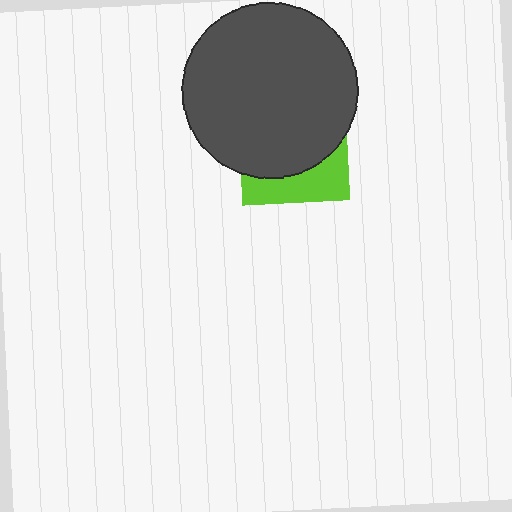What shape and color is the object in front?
The object in front is a dark gray circle.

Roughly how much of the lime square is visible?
A small part of it is visible (roughly 32%).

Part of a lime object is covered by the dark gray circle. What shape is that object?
It is a square.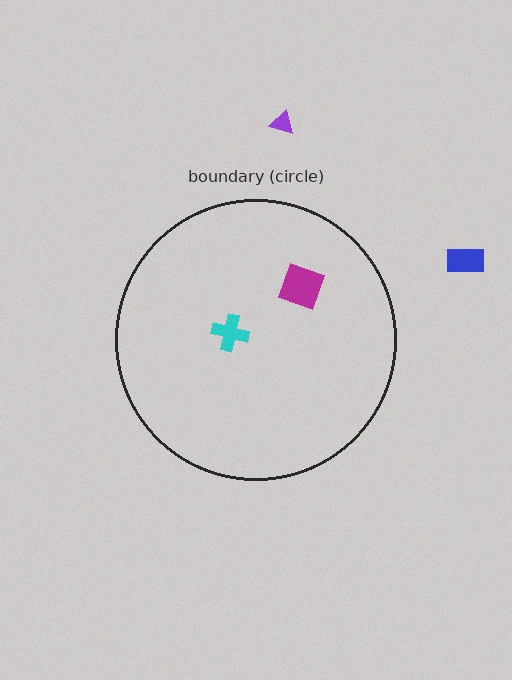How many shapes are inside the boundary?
2 inside, 2 outside.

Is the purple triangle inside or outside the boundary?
Outside.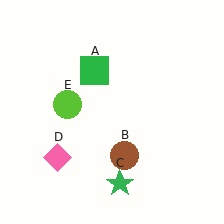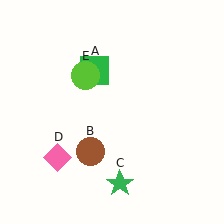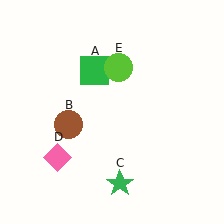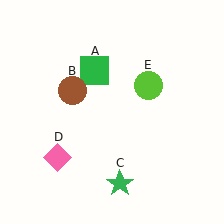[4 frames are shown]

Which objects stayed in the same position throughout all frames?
Green square (object A) and green star (object C) and pink diamond (object D) remained stationary.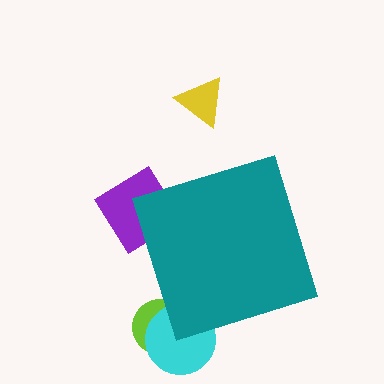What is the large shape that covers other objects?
A teal diamond.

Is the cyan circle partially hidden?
Yes, the cyan circle is partially hidden behind the teal diamond.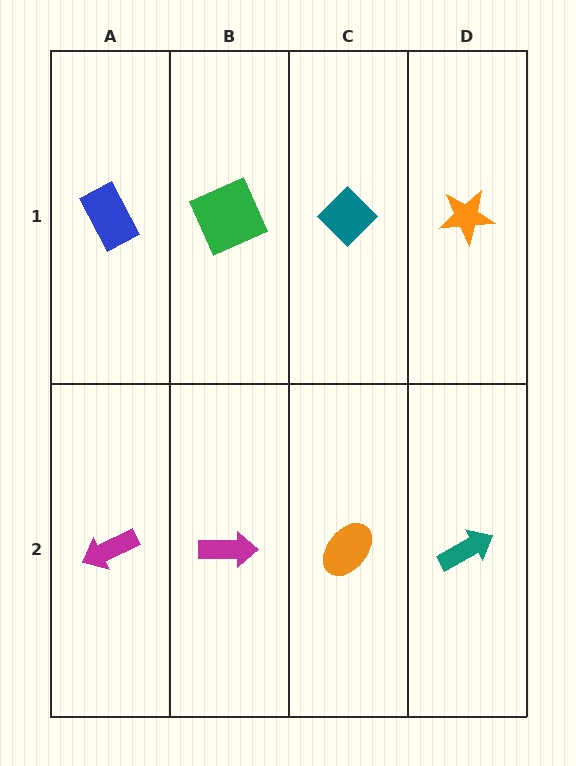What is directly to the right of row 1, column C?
An orange star.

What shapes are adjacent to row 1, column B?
A magenta arrow (row 2, column B), a blue rectangle (row 1, column A), a teal diamond (row 1, column C).